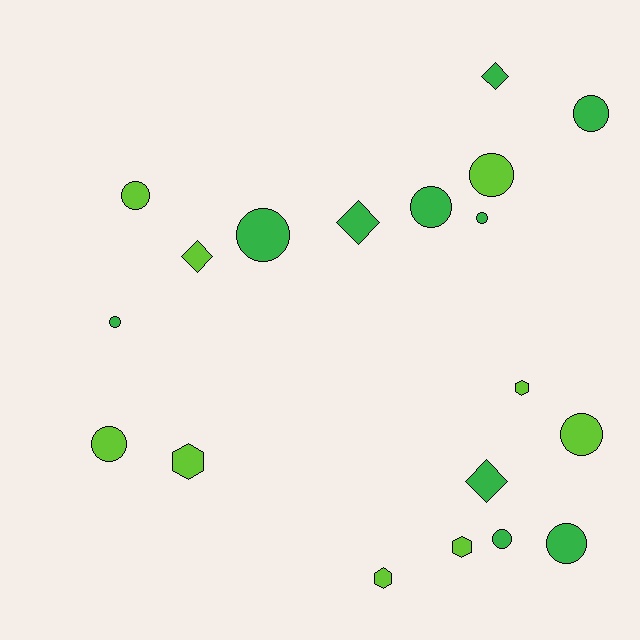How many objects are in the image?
There are 19 objects.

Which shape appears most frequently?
Circle, with 11 objects.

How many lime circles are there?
There are 4 lime circles.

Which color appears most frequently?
Green, with 10 objects.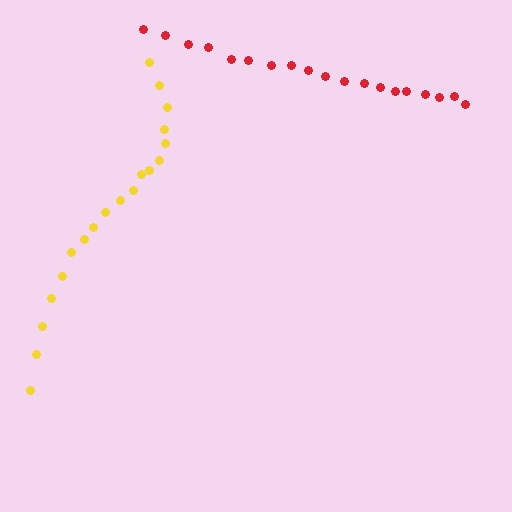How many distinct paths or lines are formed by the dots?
There are 2 distinct paths.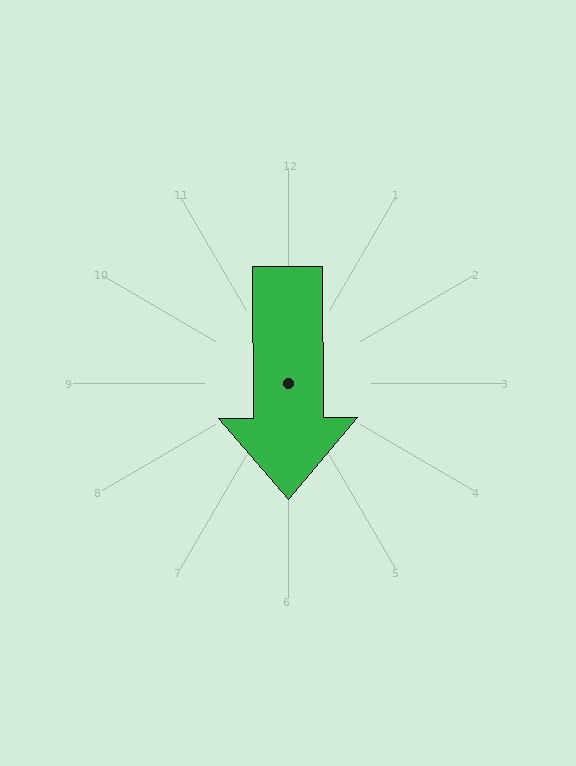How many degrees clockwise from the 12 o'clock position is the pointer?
Approximately 180 degrees.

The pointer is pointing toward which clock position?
Roughly 6 o'clock.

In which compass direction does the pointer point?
South.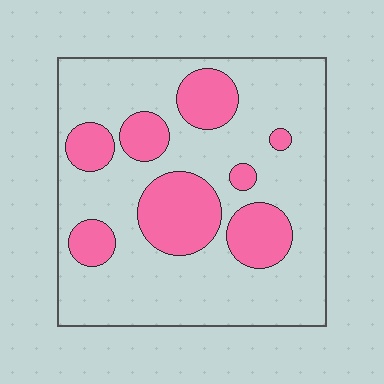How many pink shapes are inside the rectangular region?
8.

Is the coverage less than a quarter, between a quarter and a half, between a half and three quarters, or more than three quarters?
Between a quarter and a half.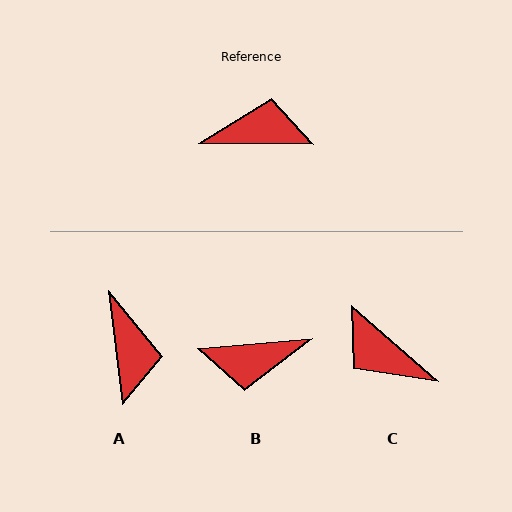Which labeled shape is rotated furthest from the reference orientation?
B, about 175 degrees away.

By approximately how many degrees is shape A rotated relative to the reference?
Approximately 83 degrees clockwise.